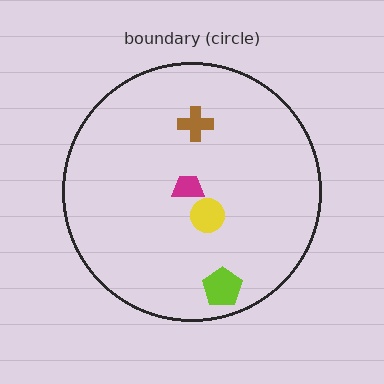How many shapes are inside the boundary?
4 inside, 0 outside.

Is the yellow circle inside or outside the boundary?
Inside.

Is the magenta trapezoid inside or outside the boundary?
Inside.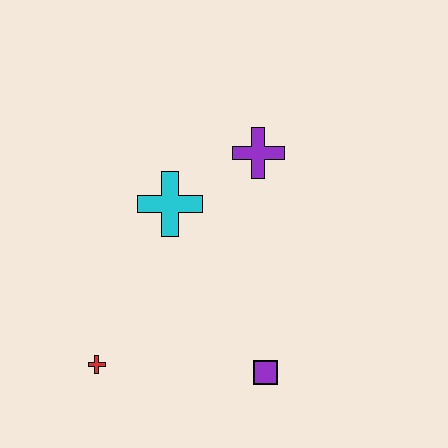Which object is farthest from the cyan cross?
The purple square is farthest from the cyan cross.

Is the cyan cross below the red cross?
No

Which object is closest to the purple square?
The red cross is closest to the purple square.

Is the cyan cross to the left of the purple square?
Yes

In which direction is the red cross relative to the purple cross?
The red cross is below the purple cross.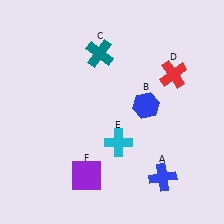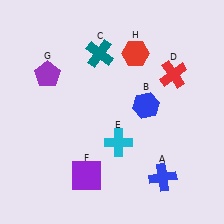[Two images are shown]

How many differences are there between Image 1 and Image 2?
There are 2 differences between the two images.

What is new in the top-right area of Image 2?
A red hexagon (H) was added in the top-right area of Image 2.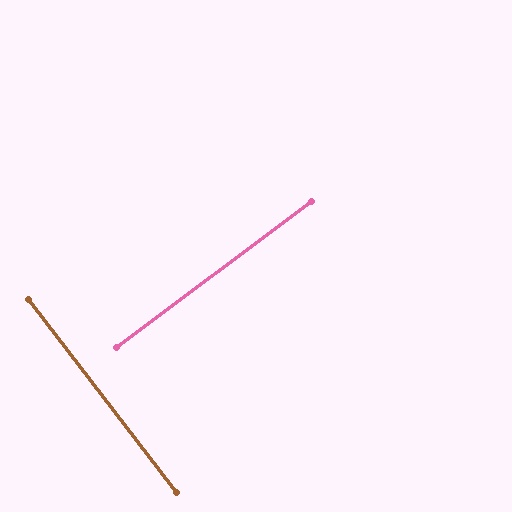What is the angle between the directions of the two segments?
Approximately 89 degrees.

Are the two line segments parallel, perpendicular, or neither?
Perpendicular — they meet at approximately 89°.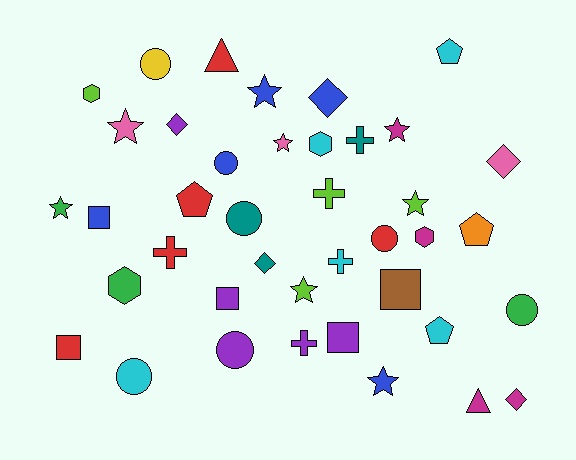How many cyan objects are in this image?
There are 5 cyan objects.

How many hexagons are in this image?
There are 4 hexagons.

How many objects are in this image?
There are 40 objects.